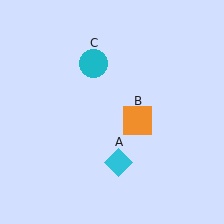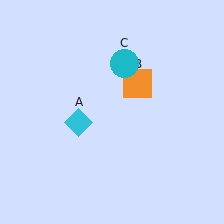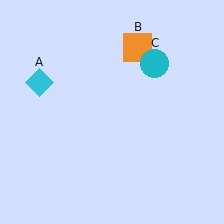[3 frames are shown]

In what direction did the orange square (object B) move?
The orange square (object B) moved up.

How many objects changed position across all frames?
3 objects changed position: cyan diamond (object A), orange square (object B), cyan circle (object C).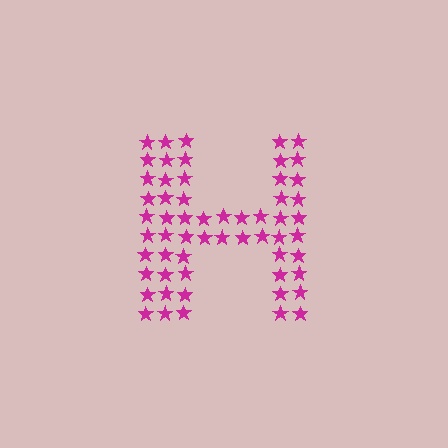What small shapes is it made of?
It is made of small stars.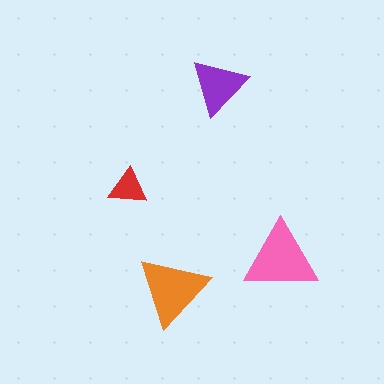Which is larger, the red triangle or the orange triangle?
The orange one.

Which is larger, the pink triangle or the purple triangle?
The pink one.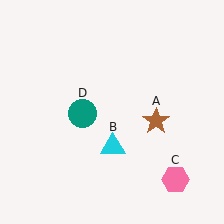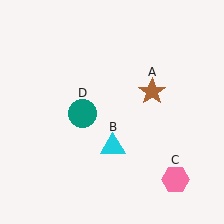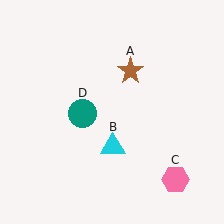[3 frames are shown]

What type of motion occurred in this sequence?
The brown star (object A) rotated counterclockwise around the center of the scene.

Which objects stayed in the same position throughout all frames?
Cyan triangle (object B) and pink hexagon (object C) and teal circle (object D) remained stationary.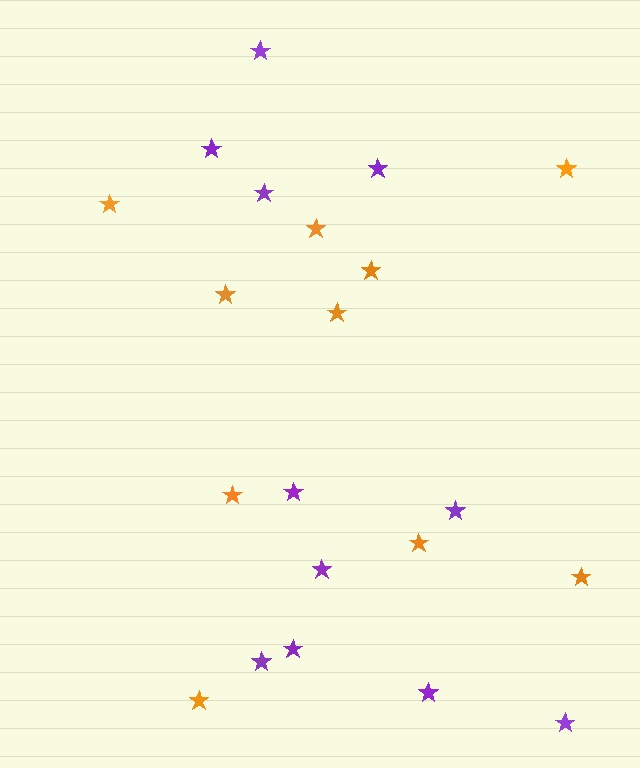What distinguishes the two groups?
There are 2 groups: one group of purple stars (11) and one group of orange stars (10).